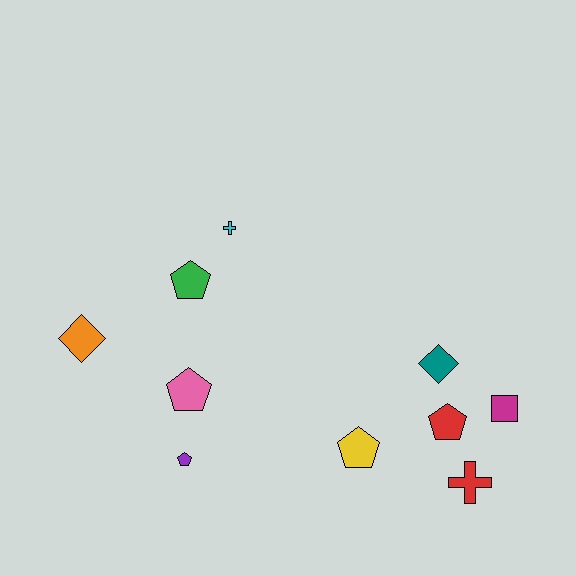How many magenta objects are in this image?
There is 1 magenta object.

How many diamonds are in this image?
There are 2 diamonds.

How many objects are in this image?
There are 10 objects.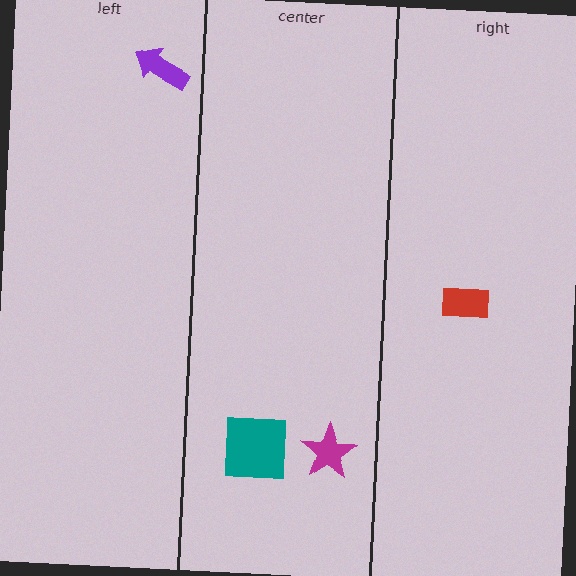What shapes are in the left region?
The purple arrow.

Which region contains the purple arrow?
The left region.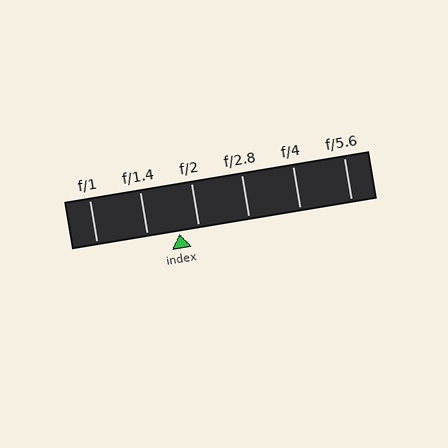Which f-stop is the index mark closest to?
The index mark is closest to f/2.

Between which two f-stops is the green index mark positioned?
The index mark is between f/1.4 and f/2.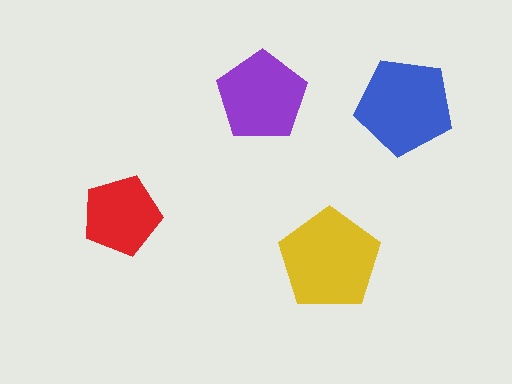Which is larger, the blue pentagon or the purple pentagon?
The blue one.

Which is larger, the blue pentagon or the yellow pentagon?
The yellow one.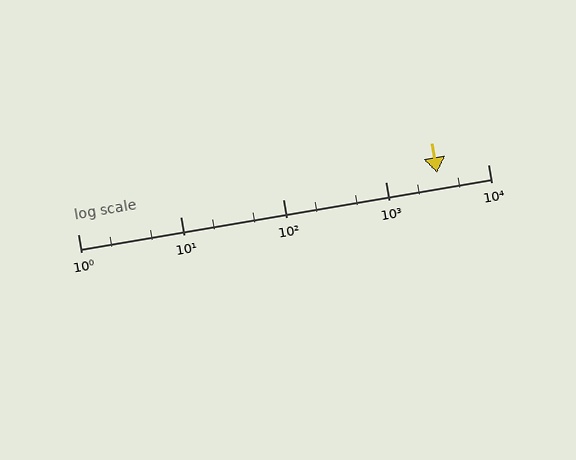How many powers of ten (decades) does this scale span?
The scale spans 4 decades, from 1 to 10000.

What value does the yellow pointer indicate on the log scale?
The pointer indicates approximately 3200.